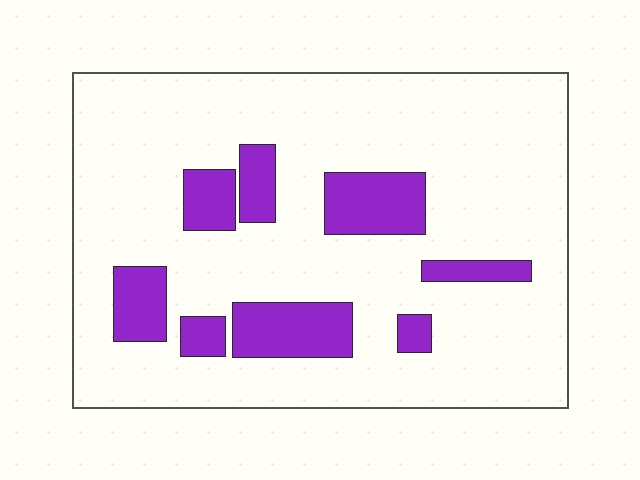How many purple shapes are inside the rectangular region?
8.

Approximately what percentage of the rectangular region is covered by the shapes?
Approximately 15%.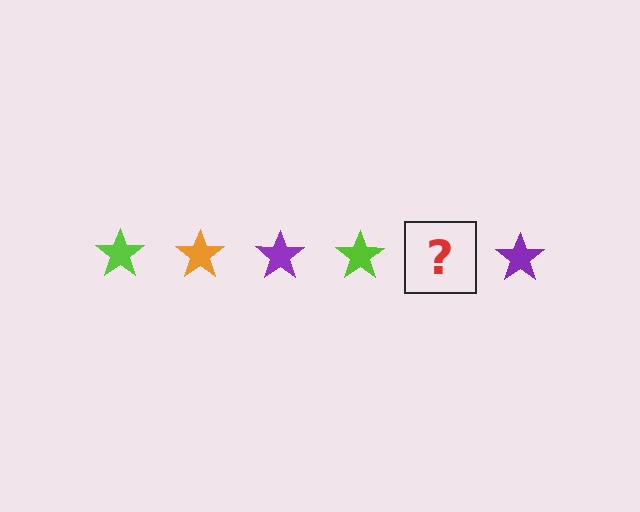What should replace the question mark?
The question mark should be replaced with an orange star.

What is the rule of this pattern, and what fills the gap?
The rule is that the pattern cycles through lime, orange, purple stars. The gap should be filled with an orange star.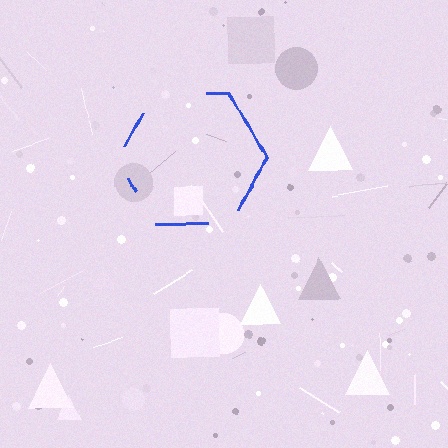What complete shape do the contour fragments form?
The contour fragments form a hexagon.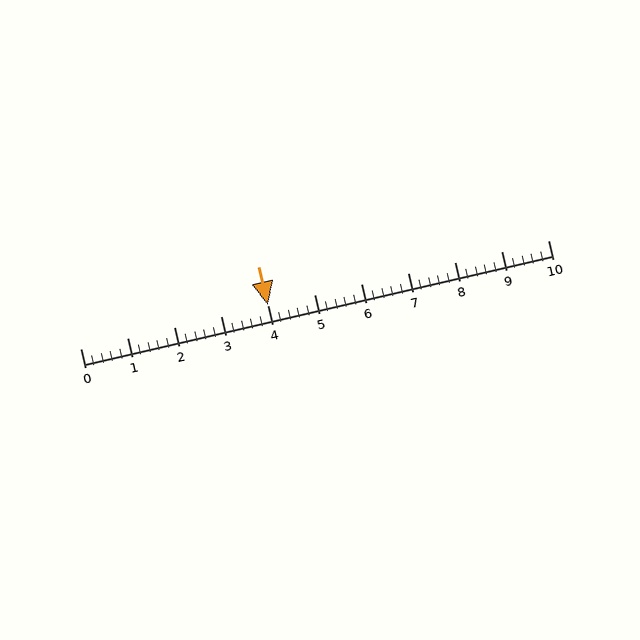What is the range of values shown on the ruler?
The ruler shows values from 0 to 10.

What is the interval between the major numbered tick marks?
The major tick marks are spaced 1 units apart.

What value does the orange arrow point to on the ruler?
The orange arrow points to approximately 4.0.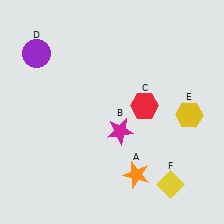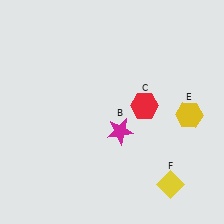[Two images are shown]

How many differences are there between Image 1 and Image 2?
There are 2 differences between the two images.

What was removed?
The orange star (A), the purple circle (D) were removed in Image 2.